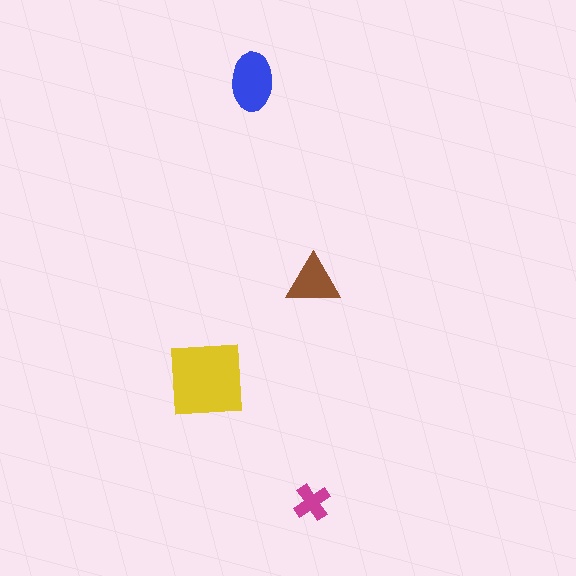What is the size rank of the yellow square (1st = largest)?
1st.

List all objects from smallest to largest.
The magenta cross, the brown triangle, the blue ellipse, the yellow square.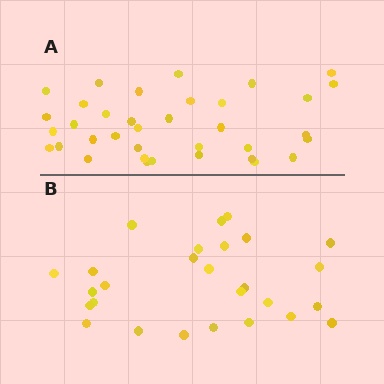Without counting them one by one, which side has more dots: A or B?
Region A (the top region) has more dots.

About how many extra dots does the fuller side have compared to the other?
Region A has roughly 8 or so more dots than region B.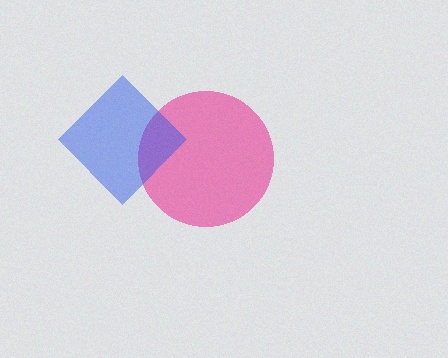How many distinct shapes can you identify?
There are 2 distinct shapes: a pink circle, a blue diamond.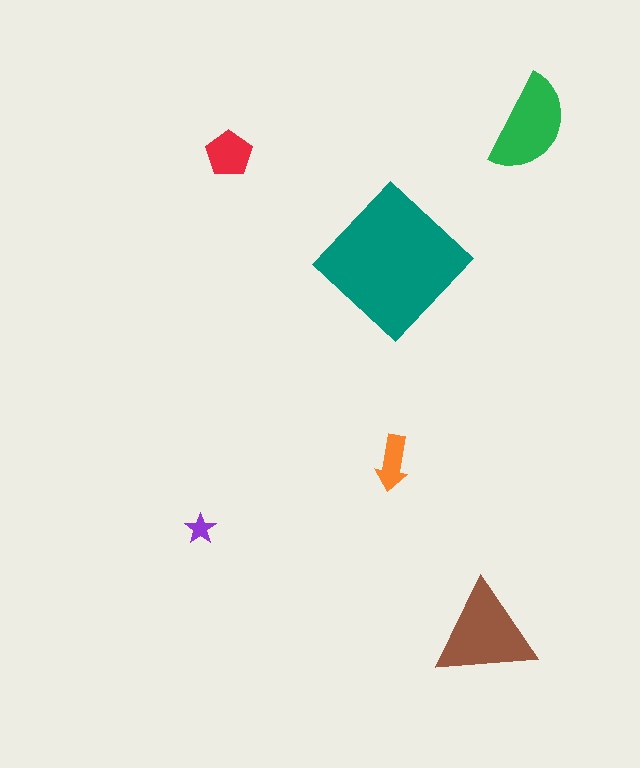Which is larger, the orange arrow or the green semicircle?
The green semicircle.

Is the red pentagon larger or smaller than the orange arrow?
Larger.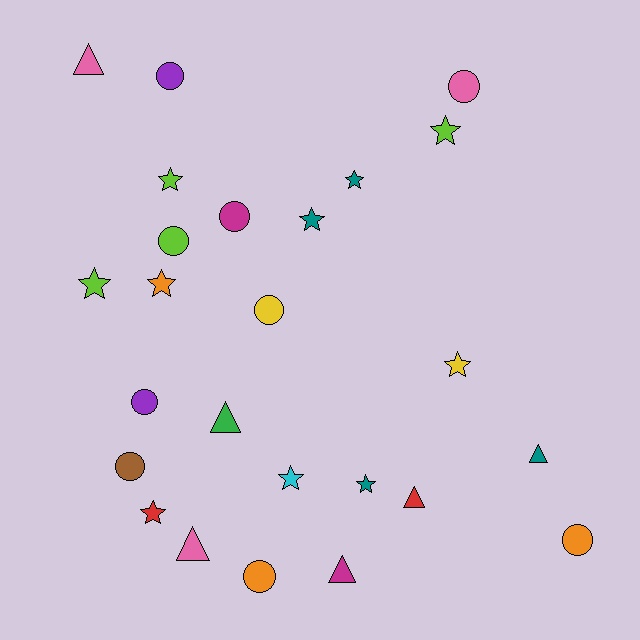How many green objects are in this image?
There is 1 green object.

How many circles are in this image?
There are 9 circles.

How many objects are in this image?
There are 25 objects.